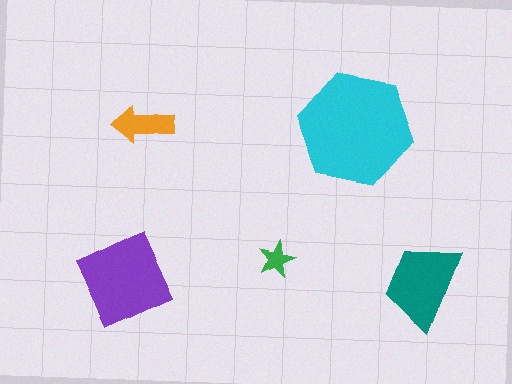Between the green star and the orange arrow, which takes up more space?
The orange arrow.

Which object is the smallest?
The green star.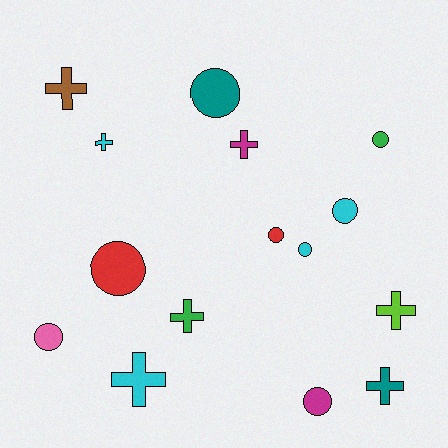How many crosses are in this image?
There are 7 crosses.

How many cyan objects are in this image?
There are 4 cyan objects.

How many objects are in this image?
There are 15 objects.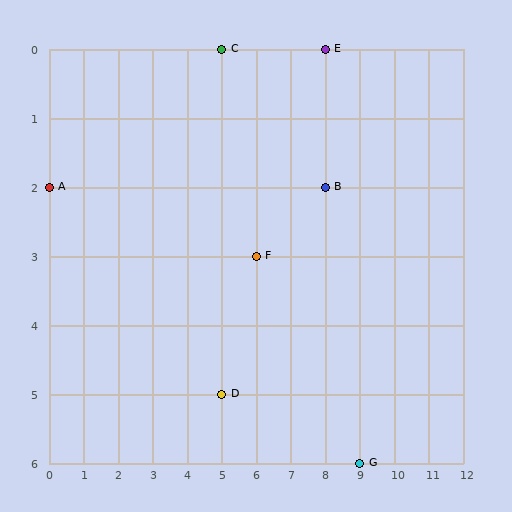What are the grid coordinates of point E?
Point E is at grid coordinates (8, 0).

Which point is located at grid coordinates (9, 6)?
Point G is at (9, 6).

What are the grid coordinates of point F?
Point F is at grid coordinates (6, 3).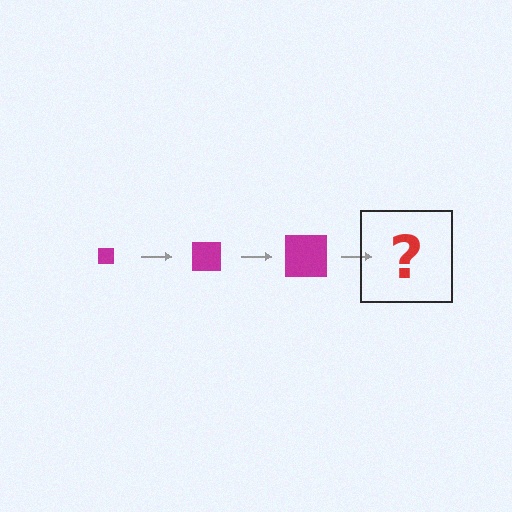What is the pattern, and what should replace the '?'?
The pattern is that the square gets progressively larger each step. The '?' should be a magenta square, larger than the previous one.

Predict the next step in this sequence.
The next step is a magenta square, larger than the previous one.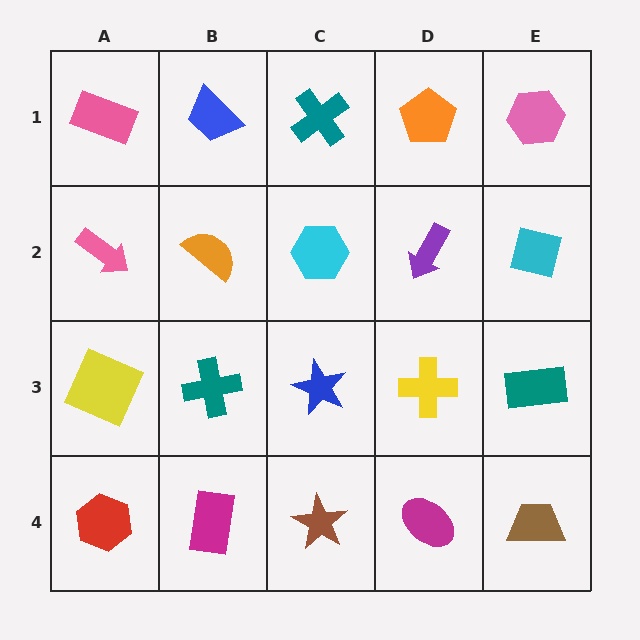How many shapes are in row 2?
5 shapes.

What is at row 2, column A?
A pink arrow.